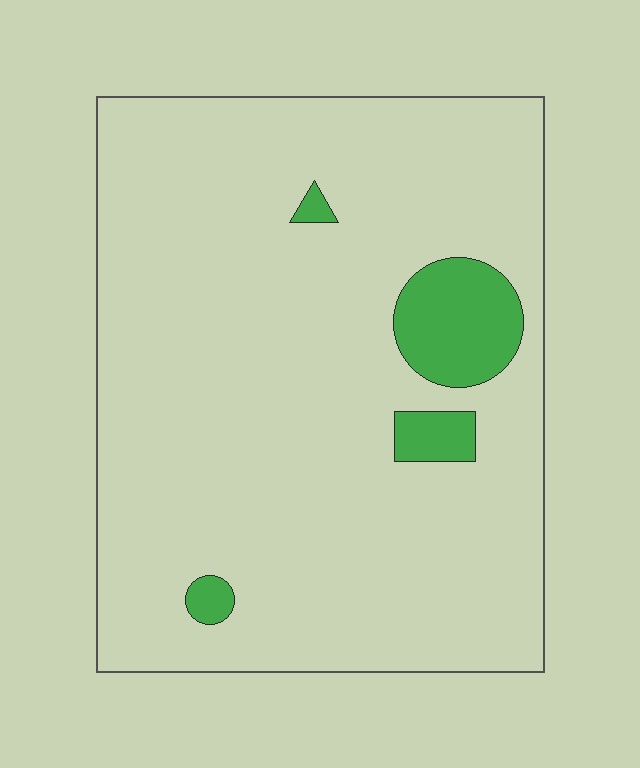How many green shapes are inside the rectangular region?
4.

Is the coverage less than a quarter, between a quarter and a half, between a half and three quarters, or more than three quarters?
Less than a quarter.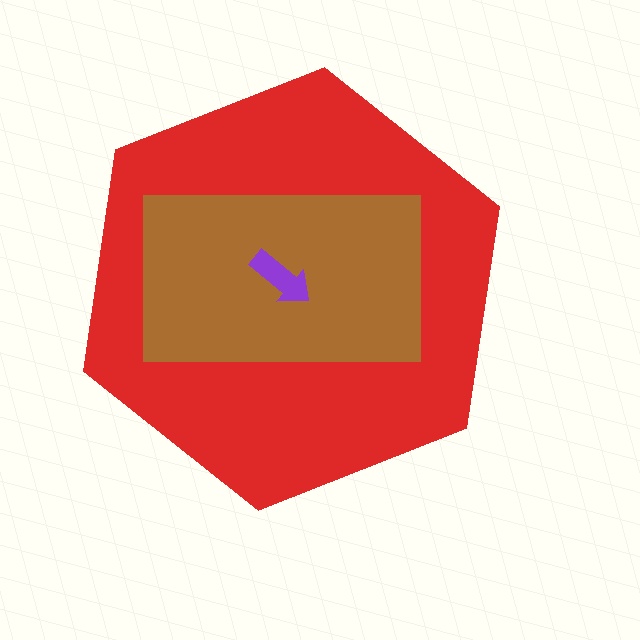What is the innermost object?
The purple arrow.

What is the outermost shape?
The red hexagon.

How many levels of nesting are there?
3.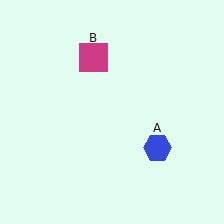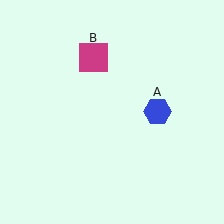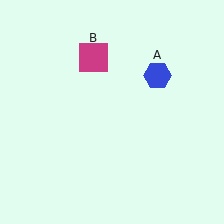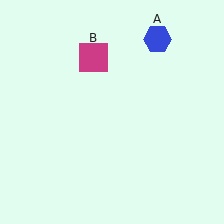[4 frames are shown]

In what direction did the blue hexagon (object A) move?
The blue hexagon (object A) moved up.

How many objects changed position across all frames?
1 object changed position: blue hexagon (object A).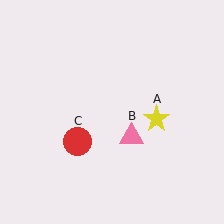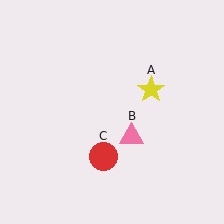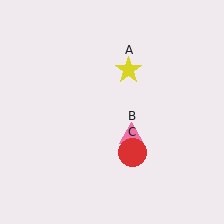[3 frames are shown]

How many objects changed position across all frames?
2 objects changed position: yellow star (object A), red circle (object C).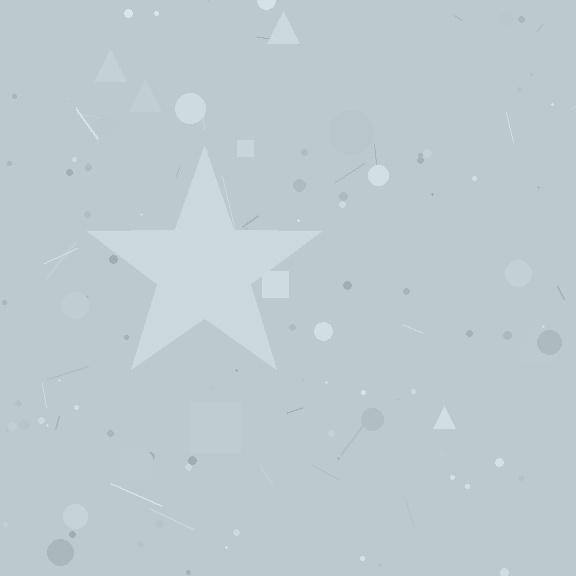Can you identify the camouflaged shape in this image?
The camouflaged shape is a star.